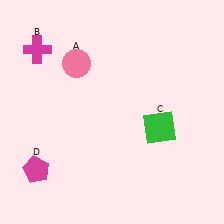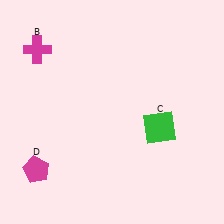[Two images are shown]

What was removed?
The pink circle (A) was removed in Image 2.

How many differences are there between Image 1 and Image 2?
There is 1 difference between the two images.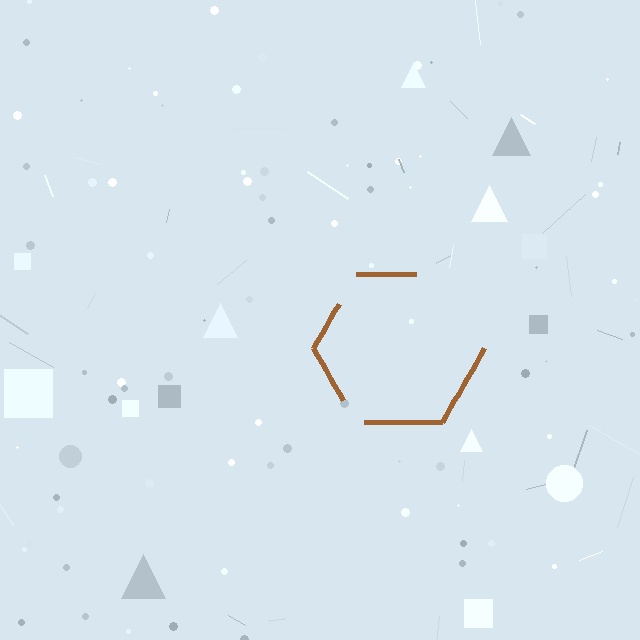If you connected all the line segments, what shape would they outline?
They would outline a hexagon.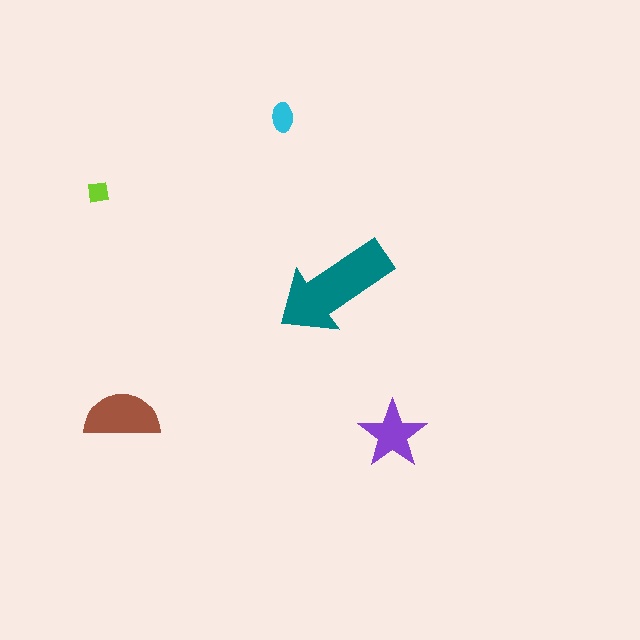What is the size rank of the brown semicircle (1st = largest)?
2nd.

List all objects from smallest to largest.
The lime square, the cyan ellipse, the purple star, the brown semicircle, the teal arrow.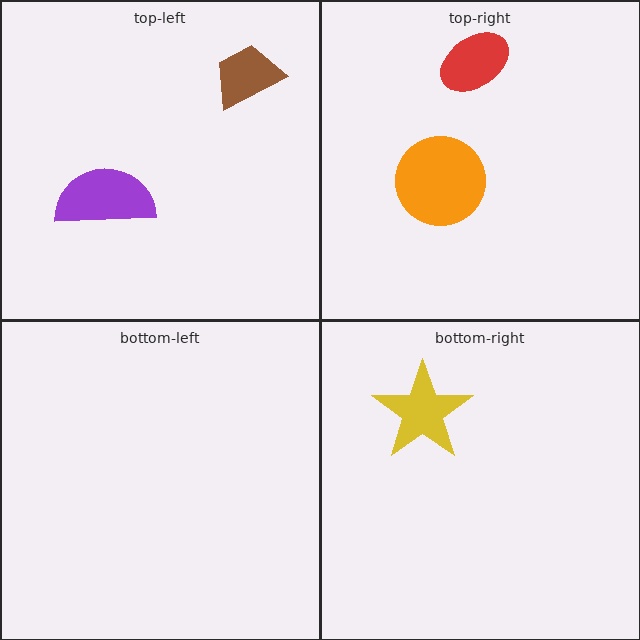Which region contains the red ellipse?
The top-right region.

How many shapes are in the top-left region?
2.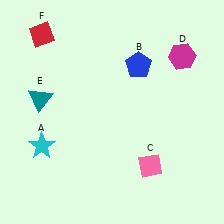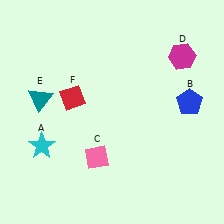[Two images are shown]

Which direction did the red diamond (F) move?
The red diamond (F) moved down.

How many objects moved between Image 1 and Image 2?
3 objects moved between the two images.